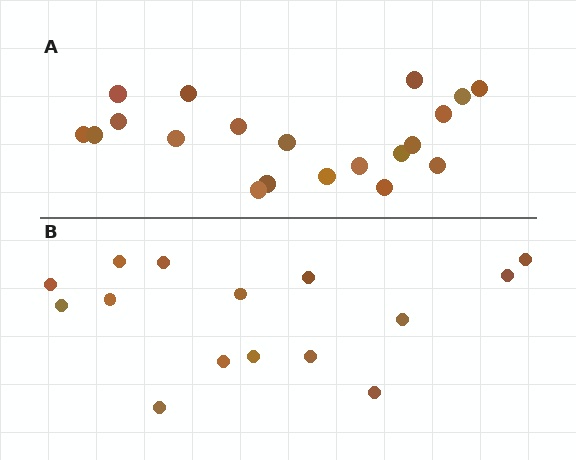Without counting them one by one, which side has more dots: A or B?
Region A (the top region) has more dots.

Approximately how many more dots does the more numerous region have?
Region A has about 5 more dots than region B.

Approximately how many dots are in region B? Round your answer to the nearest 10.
About 20 dots. (The exact count is 15, which rounds to 20.)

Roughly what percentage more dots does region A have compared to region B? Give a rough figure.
About 35% more.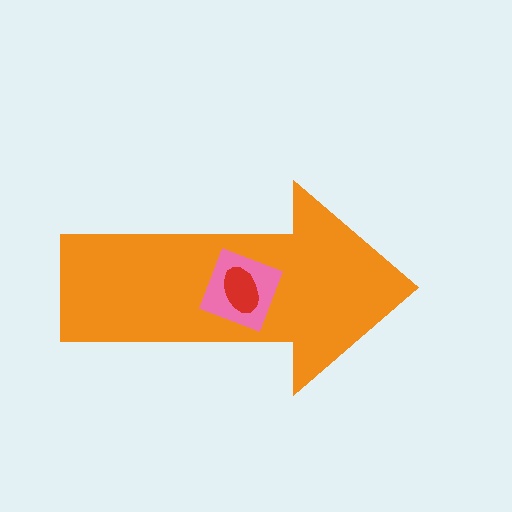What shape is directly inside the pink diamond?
The red ellipse.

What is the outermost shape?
The orange arrow.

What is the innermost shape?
The red ellipse.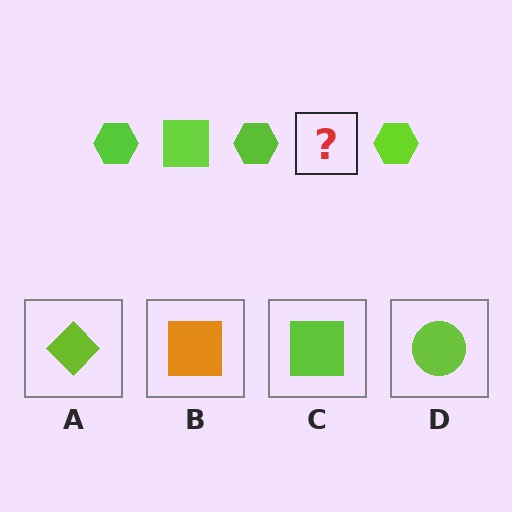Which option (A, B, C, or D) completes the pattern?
C.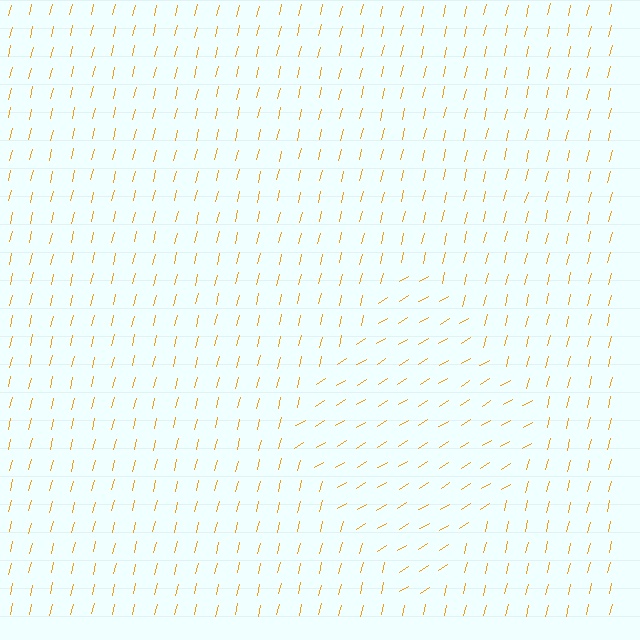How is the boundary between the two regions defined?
The boundary is defined purely by a change in line orientation (approximately 45 degrees difference). All lines are the same color and thickness.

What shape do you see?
I see a diamond.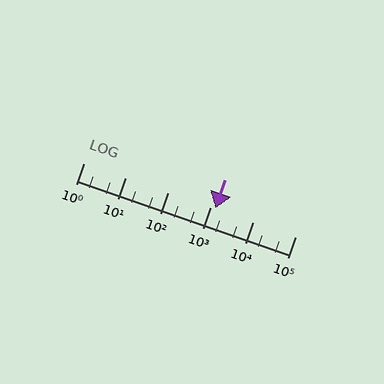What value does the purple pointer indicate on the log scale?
The pointer indicates approximately 1300.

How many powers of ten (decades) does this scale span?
The scale spans 5 decades, from 1 to 100000.